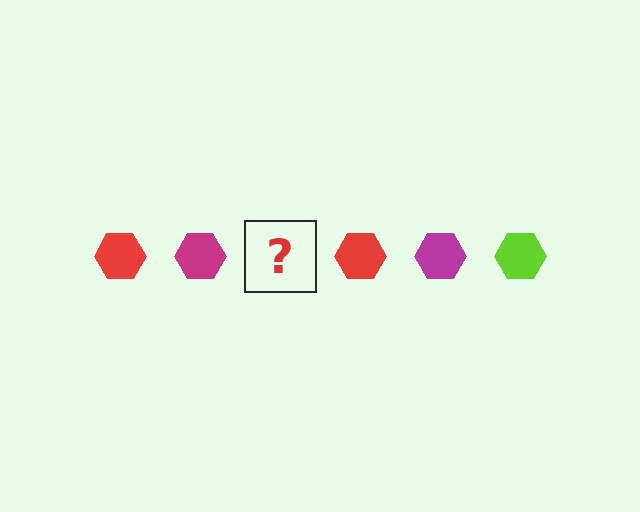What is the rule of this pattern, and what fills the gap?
The rule is that the pattern cycles through red, magenta, lime hexagons. The gap should be filled with a lime hexagon.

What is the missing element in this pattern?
The missing element is a lime hexagon.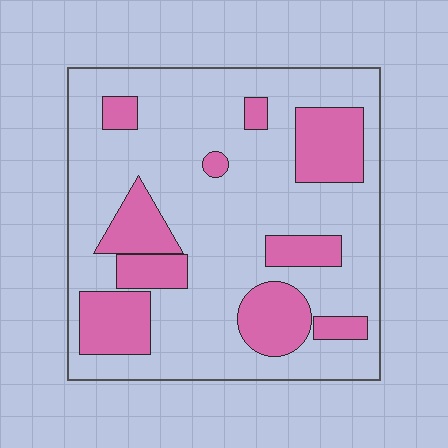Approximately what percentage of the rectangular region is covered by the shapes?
Approximately 25%.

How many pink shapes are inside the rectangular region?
10.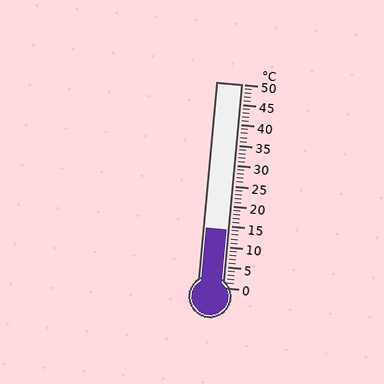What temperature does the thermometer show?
The thermometer shows approximately 14°C.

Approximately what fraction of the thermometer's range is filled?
The thermometer is filled to approximately 30% of its range.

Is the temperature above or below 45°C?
The temperature is below 45°C.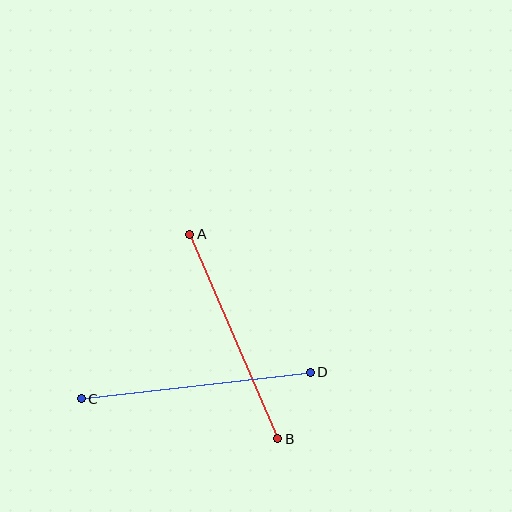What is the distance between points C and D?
The distance is approximately 231 pixels.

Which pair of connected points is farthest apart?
Points C and D are farthest apart.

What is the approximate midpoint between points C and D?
The midpoint is at approximately (196, 385) pixels.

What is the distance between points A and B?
The distance is approximately 223 pixels.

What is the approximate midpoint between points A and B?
The midpoint is at approximately (234, 336) pixels.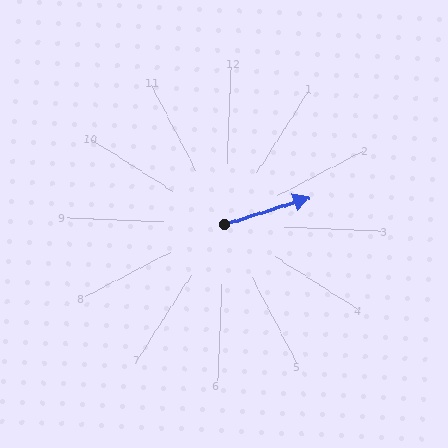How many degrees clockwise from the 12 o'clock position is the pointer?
Approximately 70 degrees.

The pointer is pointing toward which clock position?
Roughly 2 o'clock.